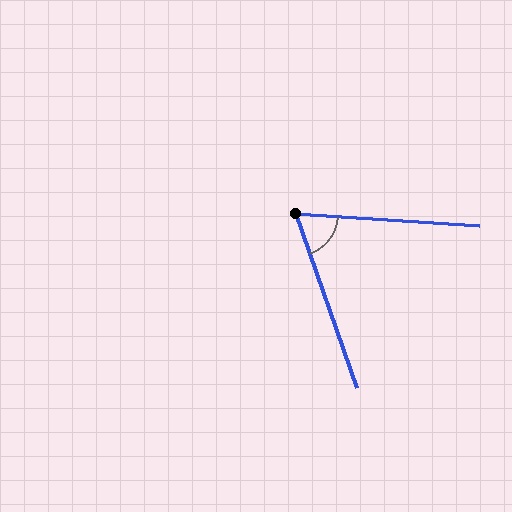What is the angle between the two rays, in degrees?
Approximately 67 degrees.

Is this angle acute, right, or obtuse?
It is acute.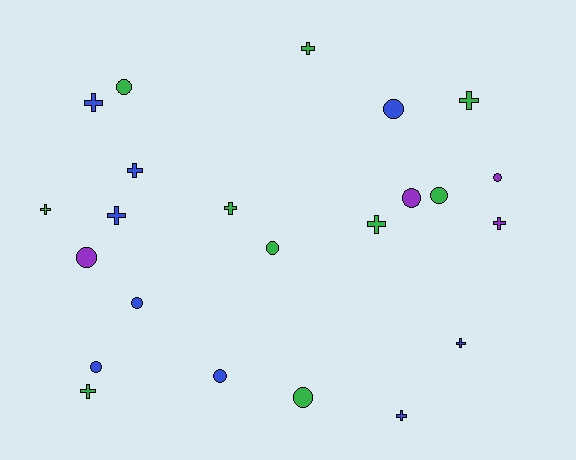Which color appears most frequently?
Green, with 10 objects.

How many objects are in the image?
There are 23 objects.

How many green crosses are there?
There are 6 green crosses.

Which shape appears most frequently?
Cross, with 12 objects.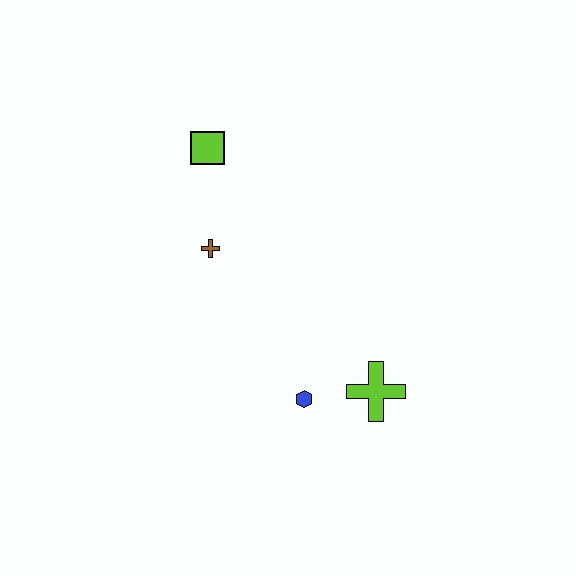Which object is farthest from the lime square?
The lime cross is farthest from the lime square.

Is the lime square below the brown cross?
No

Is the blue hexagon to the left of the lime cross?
Yes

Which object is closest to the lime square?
The brown cross is closest to the lime square.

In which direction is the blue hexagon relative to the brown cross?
The blue hexagon is below the brown cross.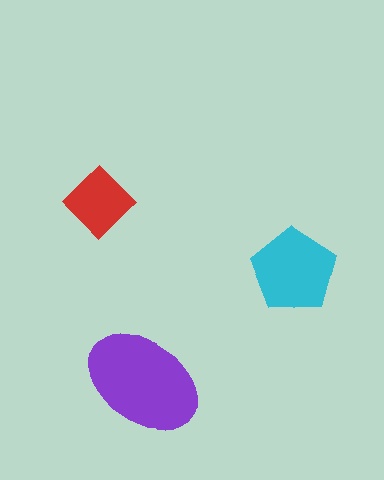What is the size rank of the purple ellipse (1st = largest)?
1st.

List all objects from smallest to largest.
The red diamond, the cyan pentagon, the purple ellipse.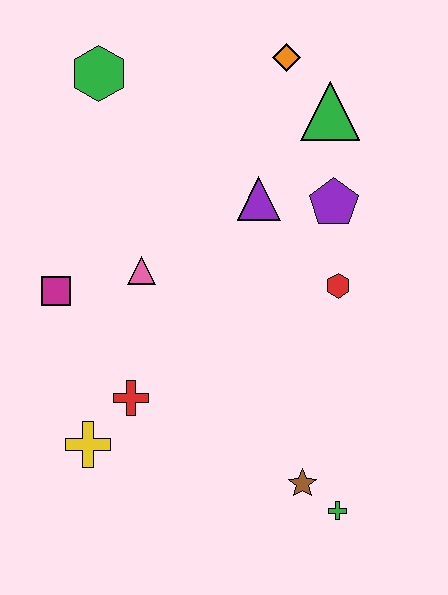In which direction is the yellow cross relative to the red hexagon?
The yellow cross is to the left of the red hexagon.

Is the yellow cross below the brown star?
No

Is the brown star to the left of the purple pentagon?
Yes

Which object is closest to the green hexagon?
The orange diamond is closest to the green hexagon.